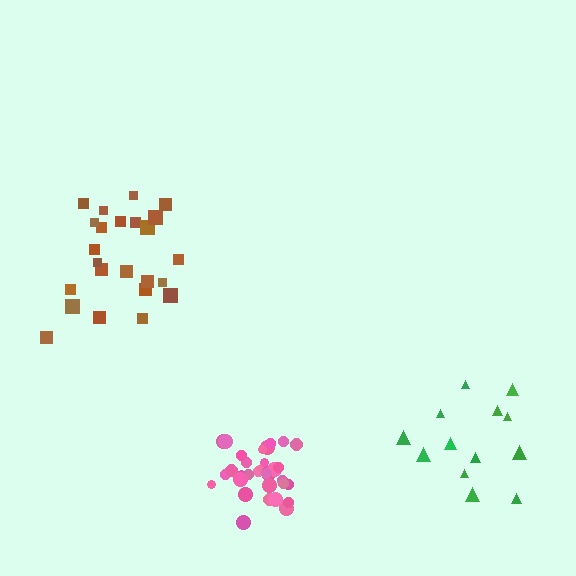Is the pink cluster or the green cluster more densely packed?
Pink.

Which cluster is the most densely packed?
Pink.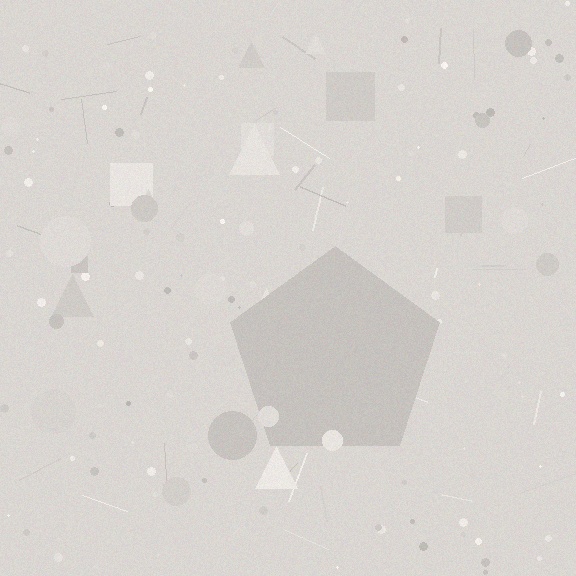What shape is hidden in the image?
A pentagon is hidden in the image.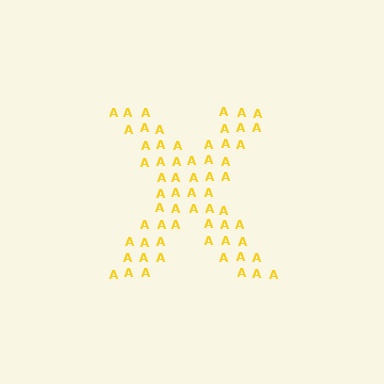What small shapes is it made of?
It is made of small letter A's.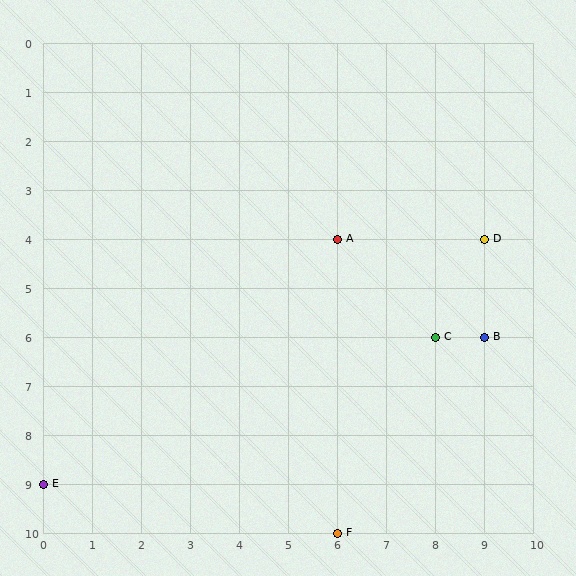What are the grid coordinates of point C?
Point C is at grid coordinates (8, 6).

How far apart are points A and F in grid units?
Points A and F are 6 rows apart.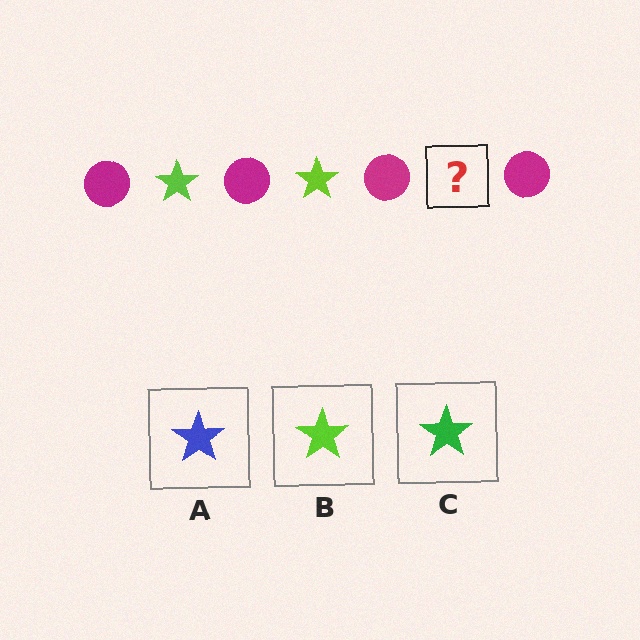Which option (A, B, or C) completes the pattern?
B.